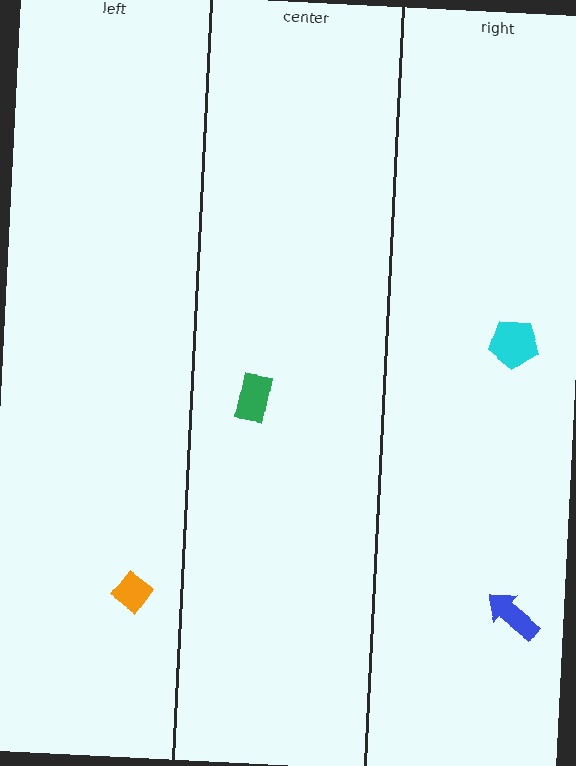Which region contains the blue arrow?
The right region.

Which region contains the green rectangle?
The center region.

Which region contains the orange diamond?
The left region.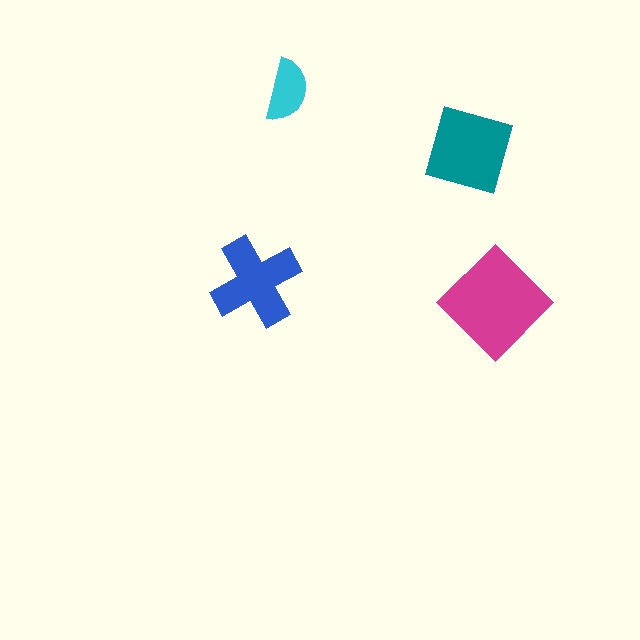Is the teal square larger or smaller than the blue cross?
Larger.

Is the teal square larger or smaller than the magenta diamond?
Smaller.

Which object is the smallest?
The cyan semicircle.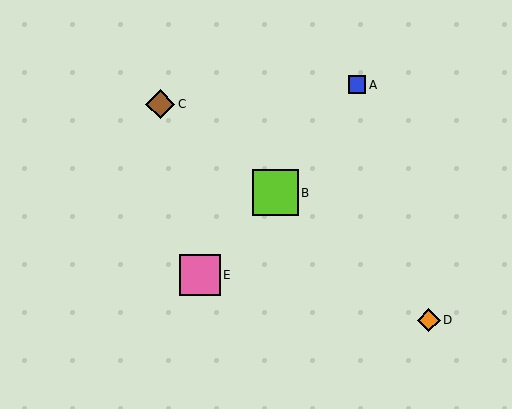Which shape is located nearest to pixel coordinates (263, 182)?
The lime square (labeled B) at (275, 193) is nearest to that location.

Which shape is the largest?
The lime square (labeled B) is the largest.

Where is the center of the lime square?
The center of the lime square is at (275, 193).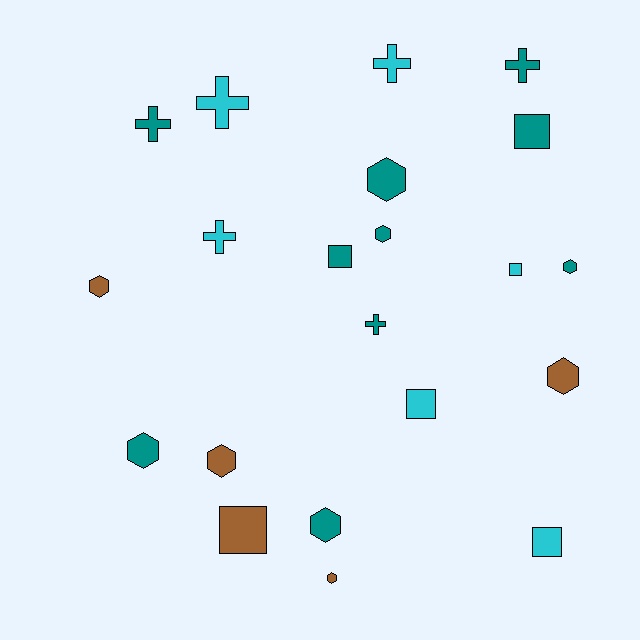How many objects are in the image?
There are 21 objects.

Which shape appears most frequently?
Hexagon, with 9 objects.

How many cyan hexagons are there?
There are no cyan hexagons.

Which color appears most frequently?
Teal, with 10 objects.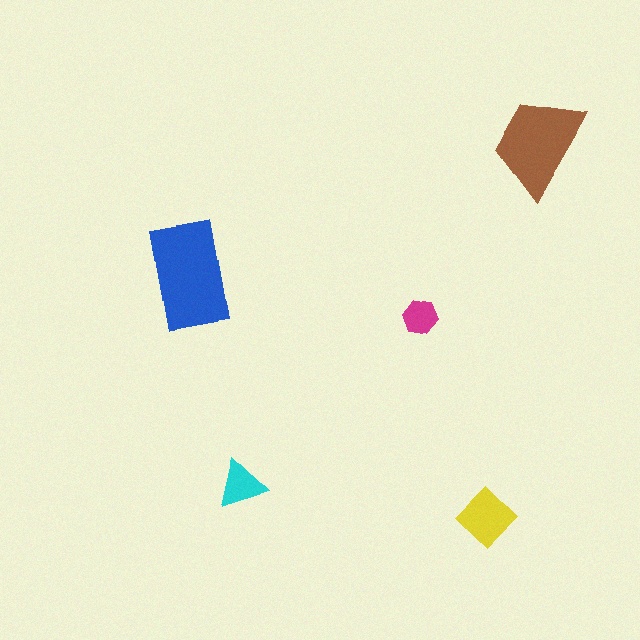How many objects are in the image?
There are 5 objects in the image.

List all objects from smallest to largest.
The magenta hexagon, the cyan triangle, the yellow diamond, the brown trapezoid, the blue rectangle.